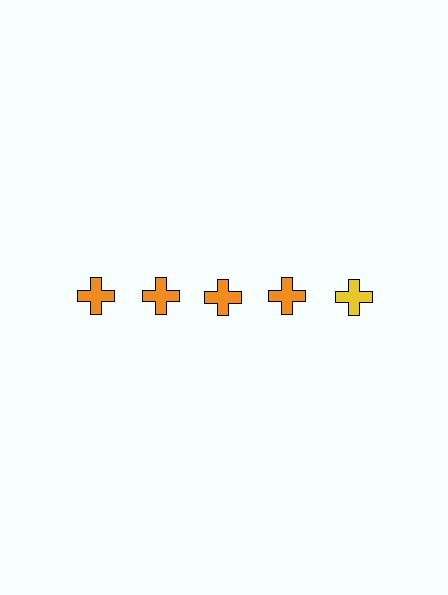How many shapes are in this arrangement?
There are 5 shapes arranged in a grid pattern.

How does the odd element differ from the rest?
It has a different color: yellow instead of orange.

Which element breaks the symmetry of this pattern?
The yellow cross in the top row, rightmost column breaks the symmetry. All other shapes are orange crosses.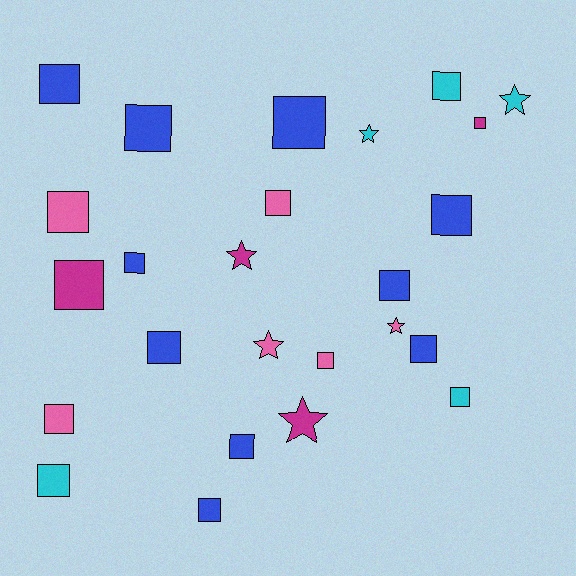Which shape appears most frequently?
Square, with 19 objects.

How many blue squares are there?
There are 10 blue squares.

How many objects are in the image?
There are 25 objects.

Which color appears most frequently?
Blue, with 10 objects.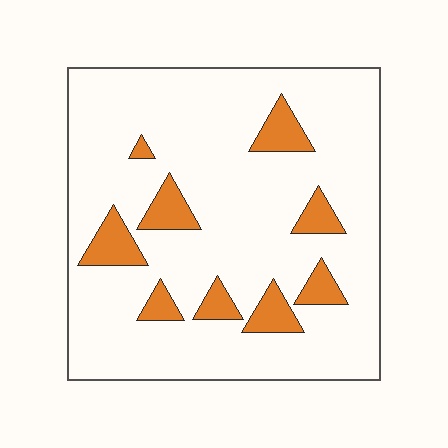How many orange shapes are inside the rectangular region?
9.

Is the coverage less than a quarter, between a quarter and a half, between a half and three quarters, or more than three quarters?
Less than a quarter.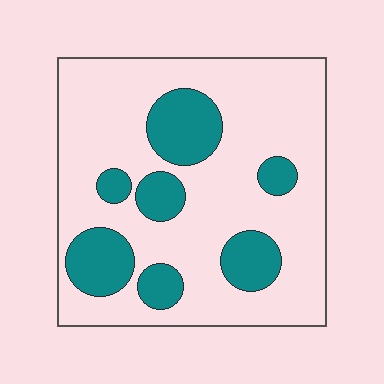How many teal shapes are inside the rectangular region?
7.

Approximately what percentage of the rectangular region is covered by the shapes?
Approximately 25%.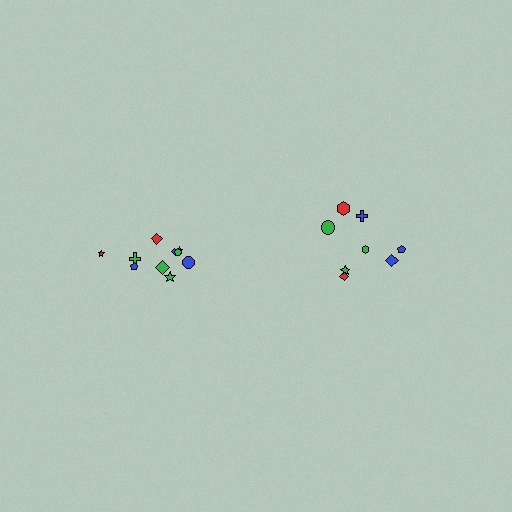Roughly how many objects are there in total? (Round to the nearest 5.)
Roughly 20 objects in total.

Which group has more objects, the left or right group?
The left group.